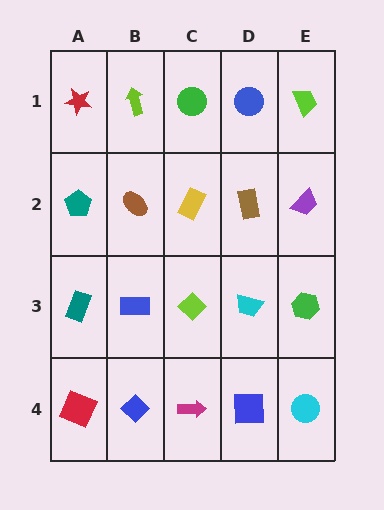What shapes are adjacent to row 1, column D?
A brown rectangle (row 2, column D), a green circle (row 1, column C), a lime trapezoid (row 1, column E).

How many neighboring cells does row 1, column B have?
3.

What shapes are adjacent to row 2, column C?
A green circle (row 1, column C), a lime diamond (row 3, column C), a brown ellipse (row 2, column B), a brown rectangle (row 2, column D).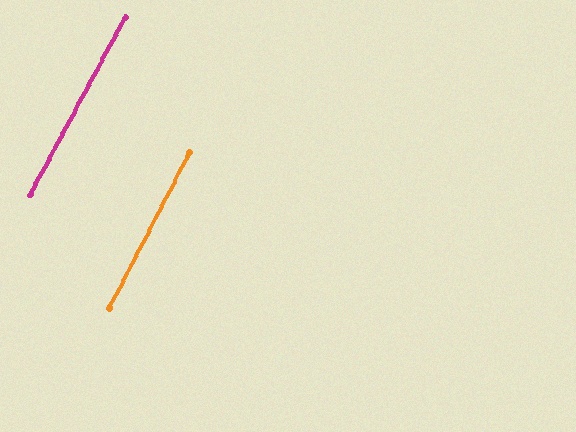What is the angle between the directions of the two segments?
Approximately 1 degree.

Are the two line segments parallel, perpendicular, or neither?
Parallel — their directions differ by only 0.6°.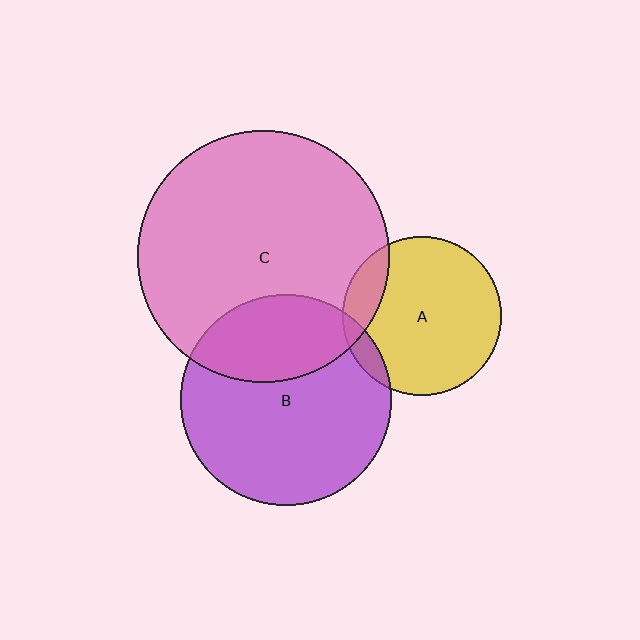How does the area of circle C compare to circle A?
Approximately 2.5 times.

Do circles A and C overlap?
Yes.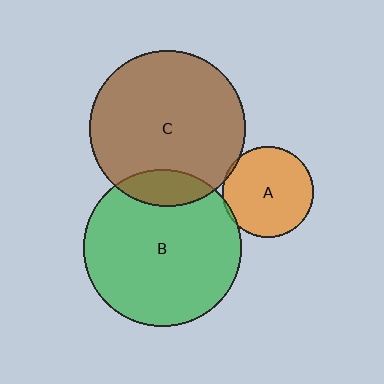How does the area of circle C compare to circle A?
Approximately 3.0 times.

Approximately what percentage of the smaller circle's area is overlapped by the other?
Approximately 15%.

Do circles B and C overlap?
Yes.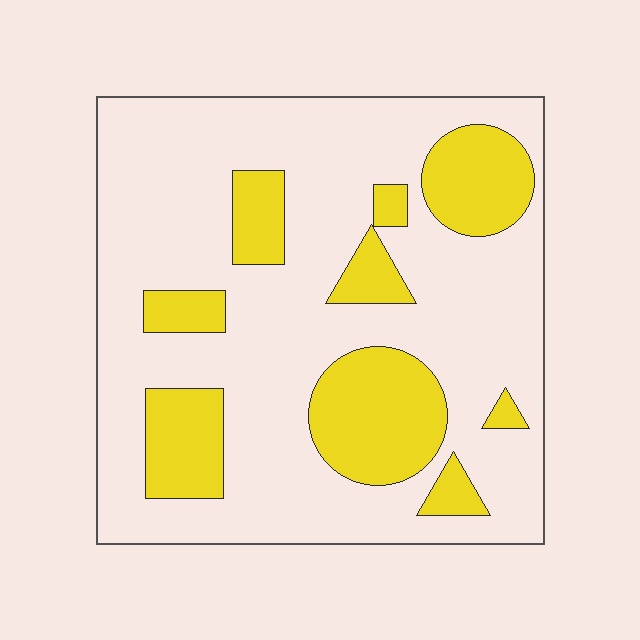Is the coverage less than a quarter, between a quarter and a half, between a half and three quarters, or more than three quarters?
Between a quarter and a half.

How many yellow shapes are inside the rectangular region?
9.